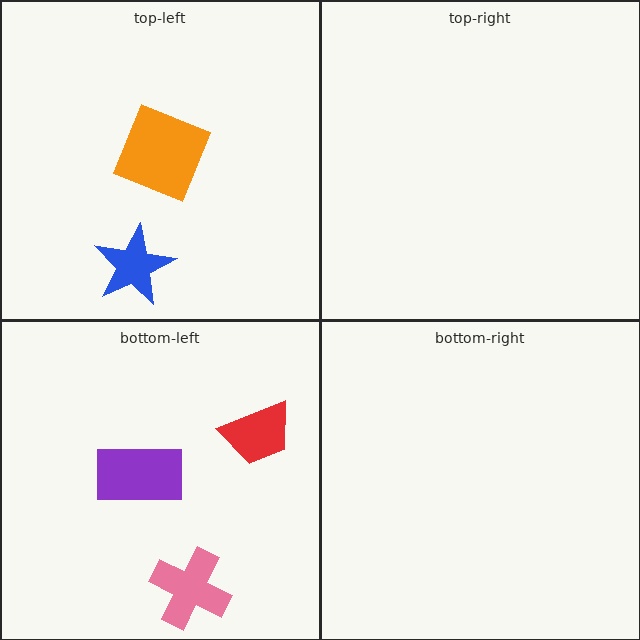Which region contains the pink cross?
The bottom-left region.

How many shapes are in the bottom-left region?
3.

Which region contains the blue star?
The top-left region.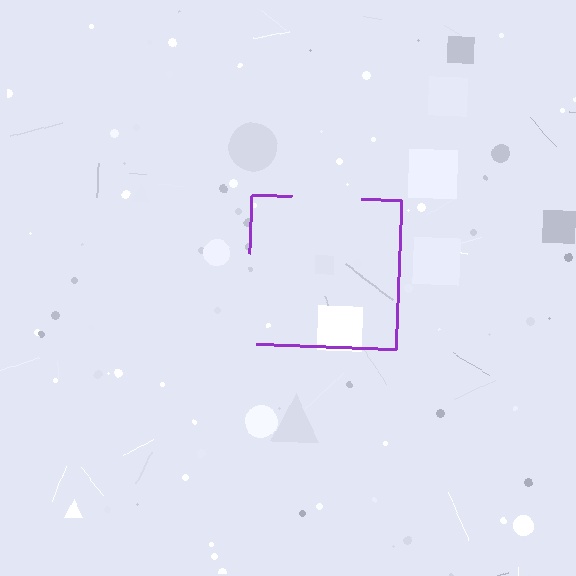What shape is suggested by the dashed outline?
The dashed outline suggests a square.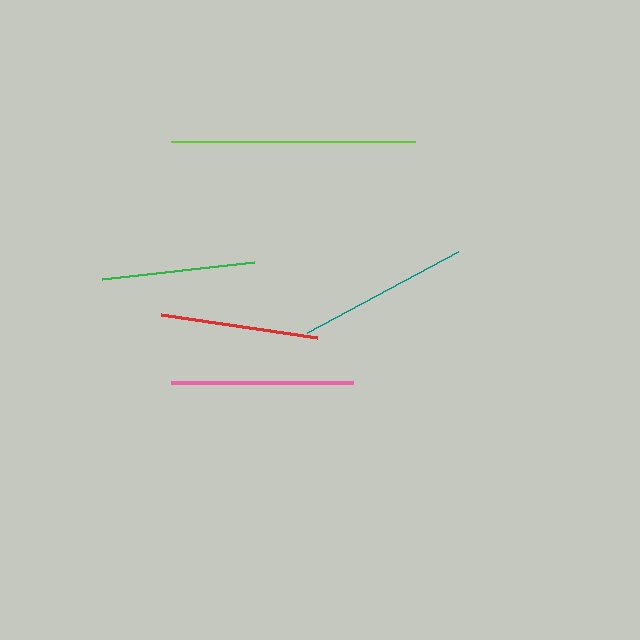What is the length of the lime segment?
The lime segment is approximately 245 pixels long.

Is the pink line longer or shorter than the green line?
The pink line is longer than the green line.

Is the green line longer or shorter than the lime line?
The lime line is longer than the green line.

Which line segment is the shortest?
The green line is the shortest at approximately 153 pixels.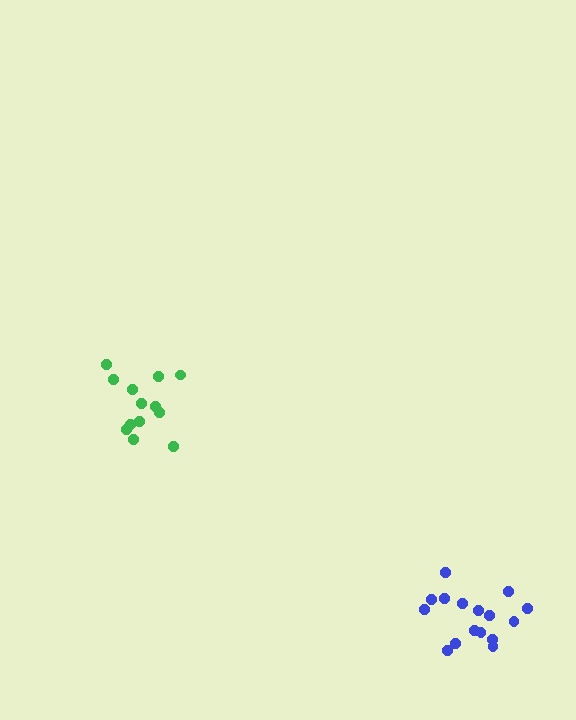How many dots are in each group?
Group 1: 13 dots, Group 2: 16 dots (29 total).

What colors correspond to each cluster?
The clusters are colored: green, blue.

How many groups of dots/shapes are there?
There are 2 groups.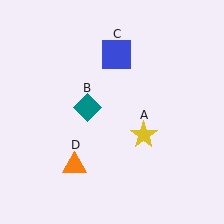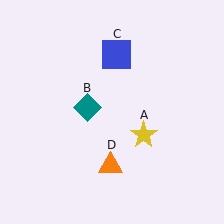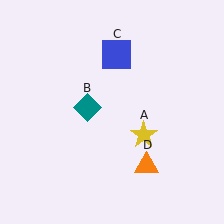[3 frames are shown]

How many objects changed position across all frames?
1 object changed position: orange triangle (object D).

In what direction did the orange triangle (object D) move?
The orange triangle (object D) moved right.